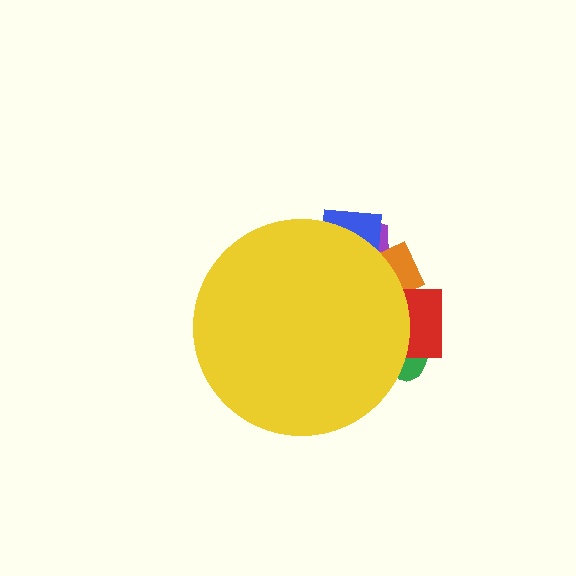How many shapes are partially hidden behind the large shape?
5 shapes are partially hidden.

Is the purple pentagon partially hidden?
Yes, the purple pentagon is partially hidden behind the yellow circle.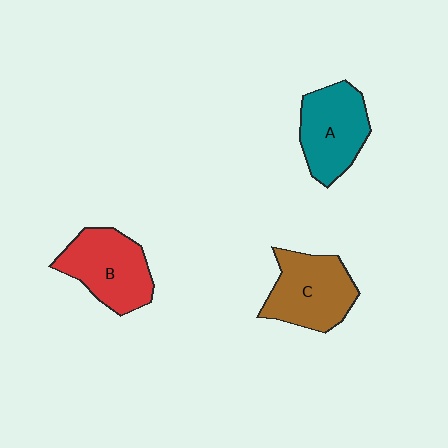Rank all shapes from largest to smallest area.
From largest to smallest: C (brown), B (red), A (teal).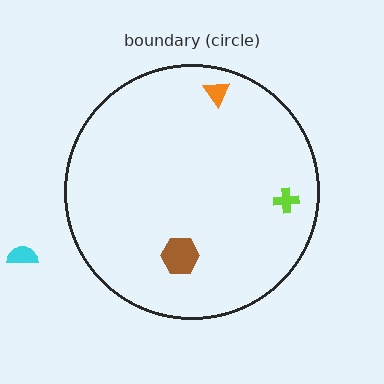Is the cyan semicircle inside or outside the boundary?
Outside.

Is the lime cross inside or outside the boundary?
Inside.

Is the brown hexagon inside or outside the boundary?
Inside.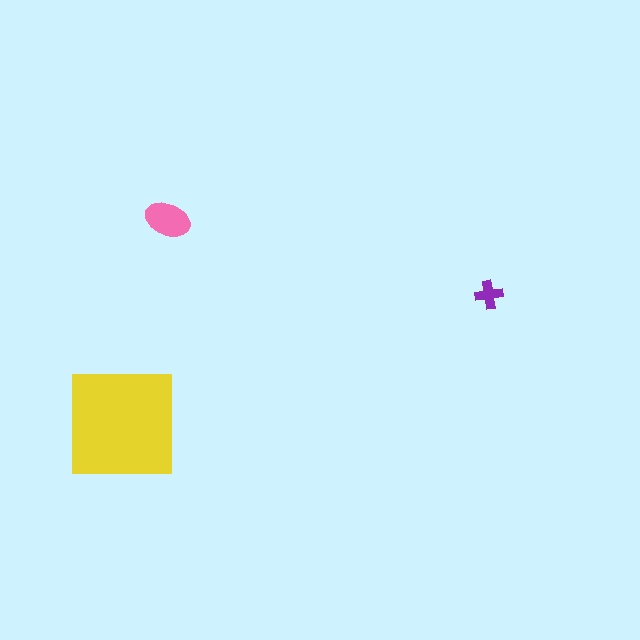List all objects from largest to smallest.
The yellow square, the pink ellipse, the purple cross.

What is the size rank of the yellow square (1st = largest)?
1st.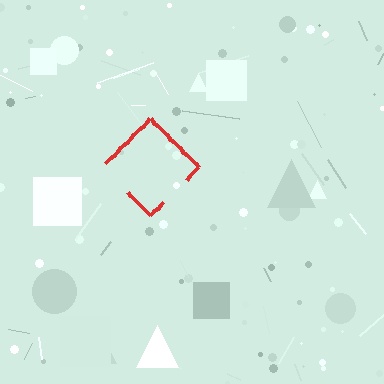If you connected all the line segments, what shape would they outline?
They would outline a diamond.